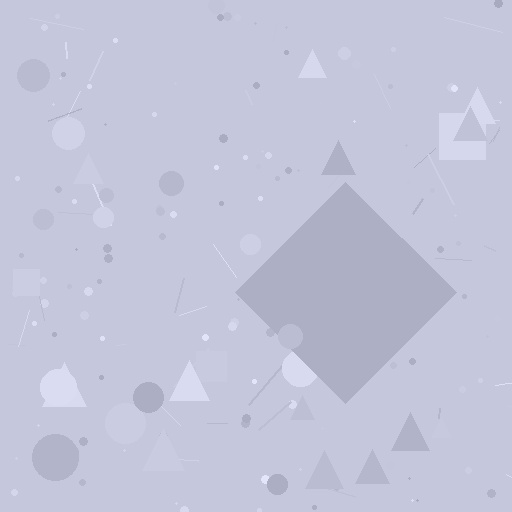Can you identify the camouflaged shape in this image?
The camouflaged shape is a diamond.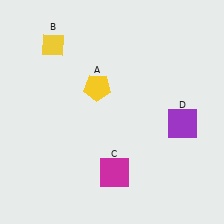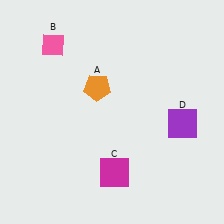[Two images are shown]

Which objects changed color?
A changed from yellow to orange. B changed from yellow to pink.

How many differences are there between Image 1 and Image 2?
There are 2 differences between the two images.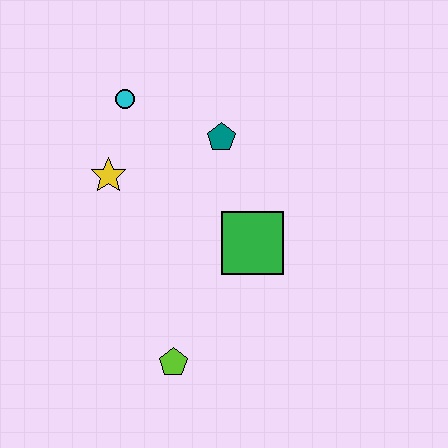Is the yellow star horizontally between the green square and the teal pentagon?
No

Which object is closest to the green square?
The teal pentagon is closest to the green square.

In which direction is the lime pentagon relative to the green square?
The lime pentagon is below the green square.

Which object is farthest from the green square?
The cyan circle is farthest from the green square.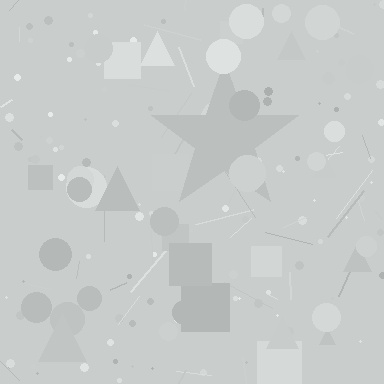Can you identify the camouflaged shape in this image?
The camouflaged shape is a star.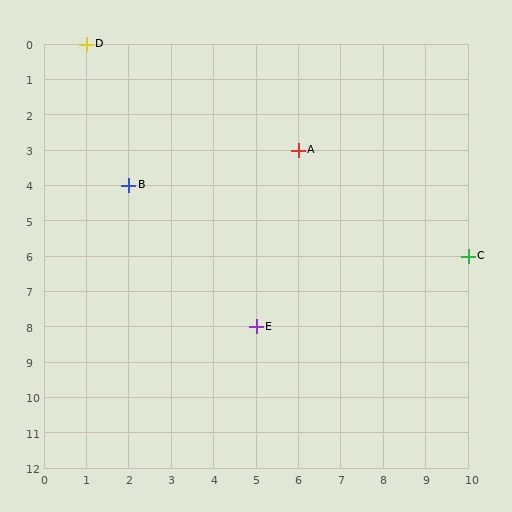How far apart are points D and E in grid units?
Points D and E are 4 columns and 8 rows apart (about 8.9 grid units diagonally).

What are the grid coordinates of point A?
Point A is at grid coordinates (6, 3).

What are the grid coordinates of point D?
Point D is at grid coordinates (1, 0).